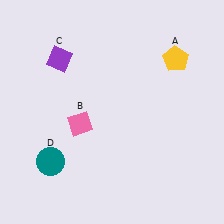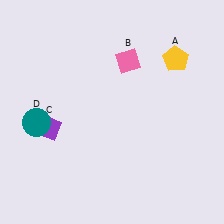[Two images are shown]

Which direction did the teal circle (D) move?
The teal circle (D) moved up.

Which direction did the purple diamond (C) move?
The purple diamond (C) moved down.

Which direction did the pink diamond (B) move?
The pink diamond (B) moved up.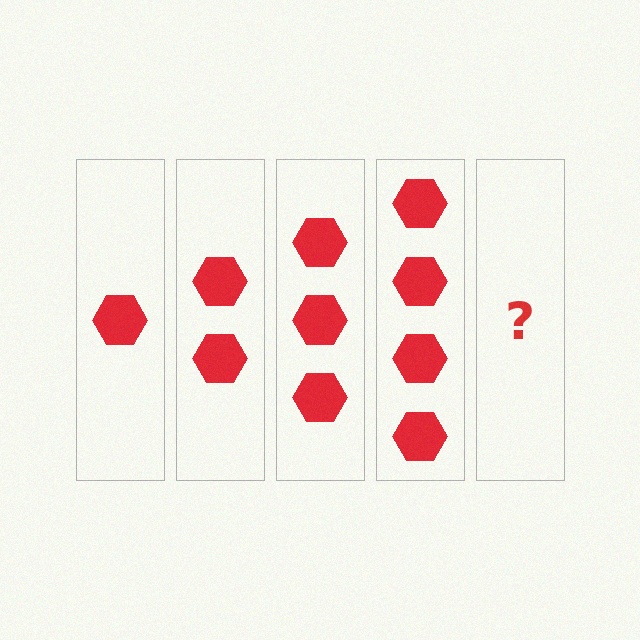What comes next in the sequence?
The next element should be 5 hexagons.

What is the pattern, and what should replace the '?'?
The pattern is that each step adds one more hexagon. The '?' should be 5 hexagons.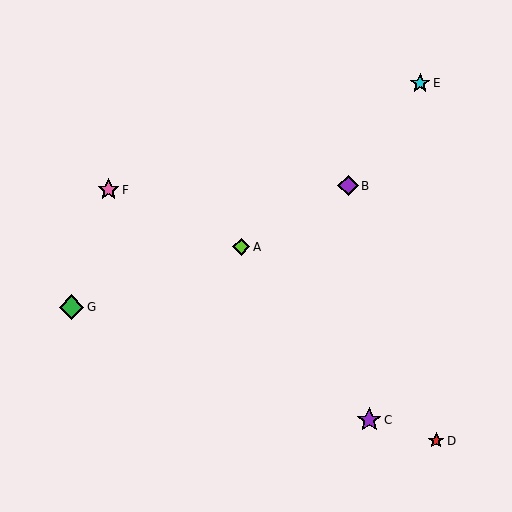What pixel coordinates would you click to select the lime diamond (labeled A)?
Click at (241, 247) to select the lime diamond A.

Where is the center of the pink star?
The center of the pink star is at (109, 190).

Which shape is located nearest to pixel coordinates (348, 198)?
The purple diamond (labeled B) at (348, 186) is nearest to that location.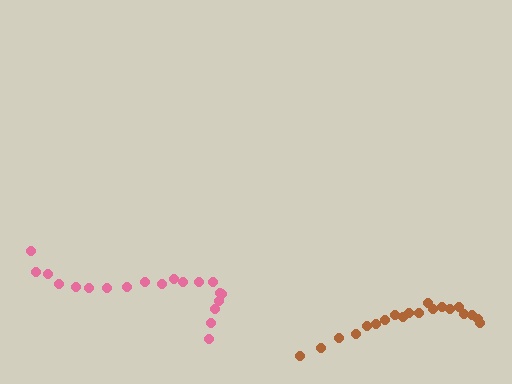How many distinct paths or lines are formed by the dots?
There are 2 distinct paths.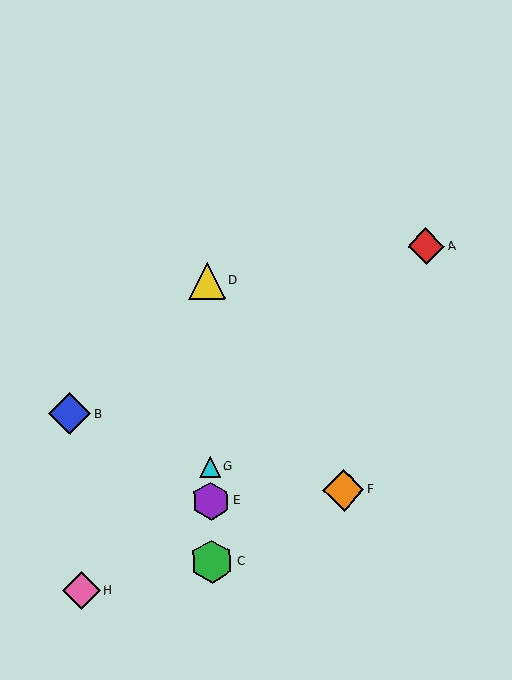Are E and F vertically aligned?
No, E is at x≈211 and F is at x≈344.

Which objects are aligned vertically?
Objects C, D, E, G are aligned vertically.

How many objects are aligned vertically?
4 objects (C, D, E, G) are aligned vertically.